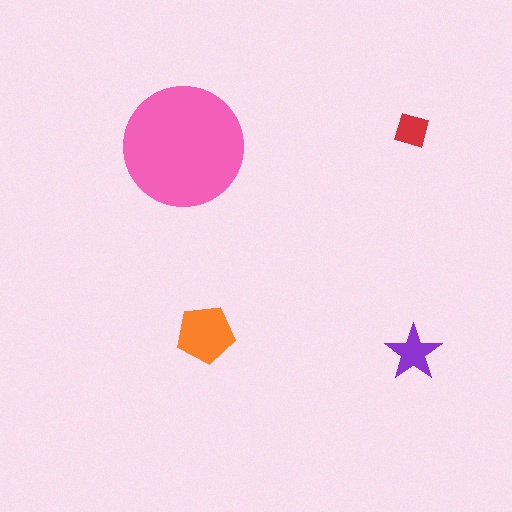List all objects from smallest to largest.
The red square, the purple star, the orange pentagon, the pink circle.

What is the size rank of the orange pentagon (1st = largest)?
2nd.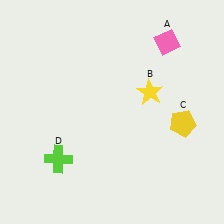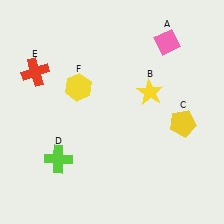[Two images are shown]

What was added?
A red cross (E), a yellow hexagon (F) were added in Image 2.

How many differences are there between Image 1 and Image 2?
There are 2 differences between the two images.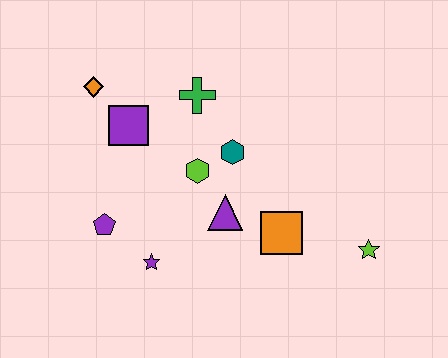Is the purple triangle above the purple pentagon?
Yes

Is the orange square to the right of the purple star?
Yes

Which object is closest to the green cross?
The teal hexagon is closest to the green cross.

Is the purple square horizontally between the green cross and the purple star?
No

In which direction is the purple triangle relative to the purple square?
The purple triangle is to the right of the purple square.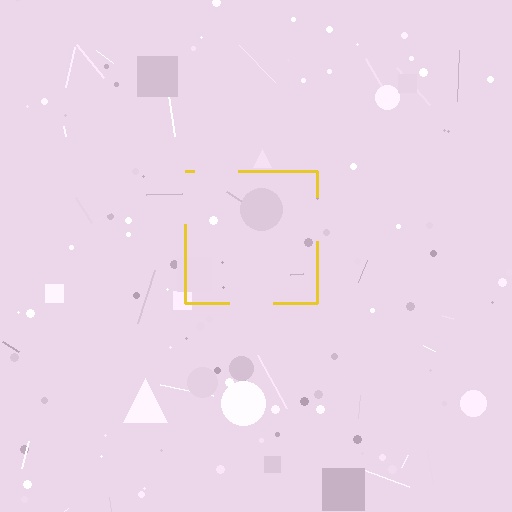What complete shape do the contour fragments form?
The contour fragments form a square.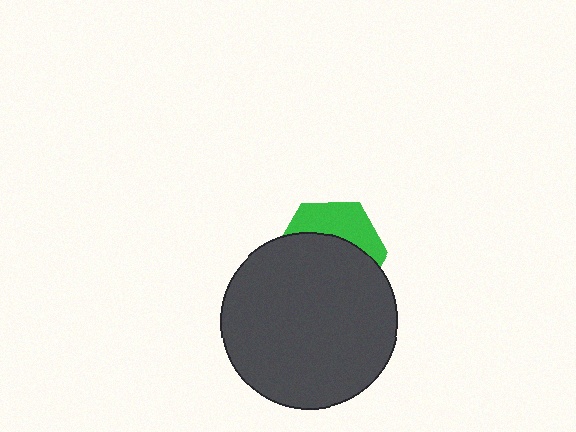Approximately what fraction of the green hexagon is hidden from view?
Roughly 65% of the green hexagon is hidden behind the dark gray circle.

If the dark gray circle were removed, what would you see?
You would see the complete green hexagon.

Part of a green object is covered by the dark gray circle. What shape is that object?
It is a hexagon.